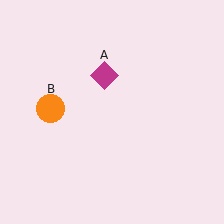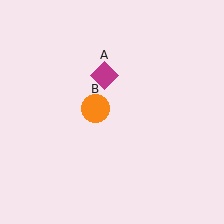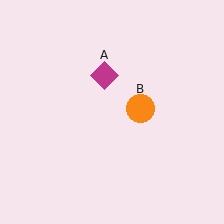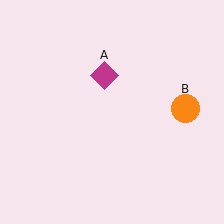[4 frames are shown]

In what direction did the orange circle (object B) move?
The orange circle (object B) moved right.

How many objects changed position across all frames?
1 object changed position: orange circle (object B).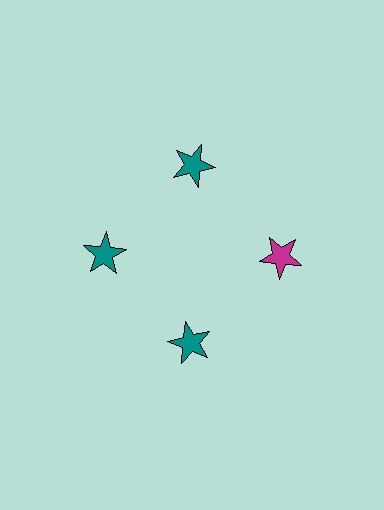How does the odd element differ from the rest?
It has a different color: magenta instead of teal.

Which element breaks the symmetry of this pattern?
The magenta star at roughly the 3 o'clock position breaks the symmetry. All other shapes are teal stars.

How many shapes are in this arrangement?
There are 4 shapes arranged in a ring pattern.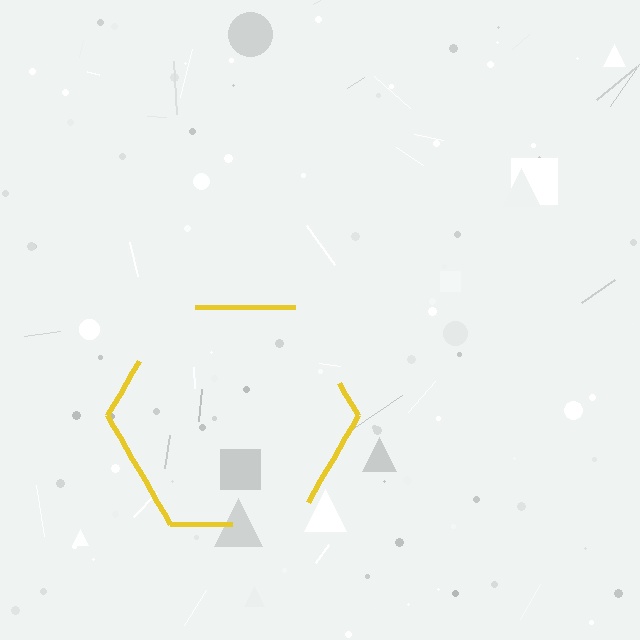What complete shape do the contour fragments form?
The contour fragments form a hexagon.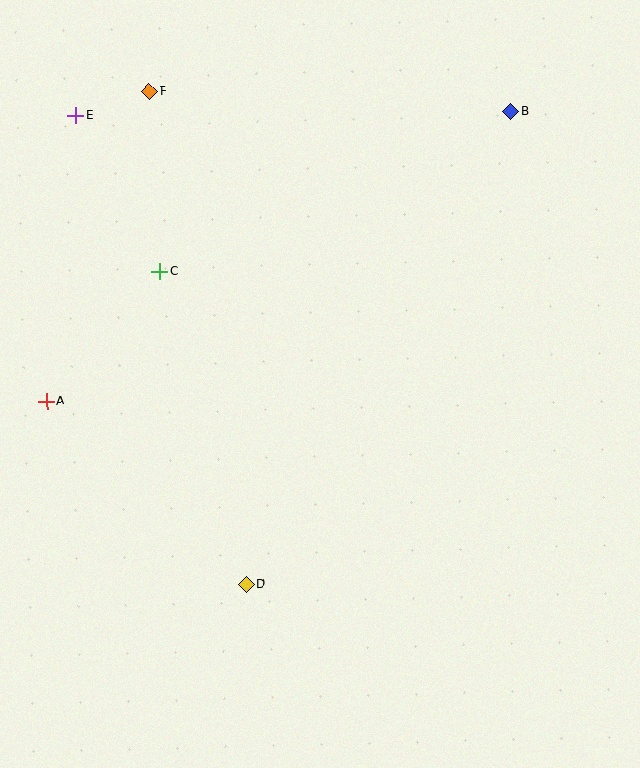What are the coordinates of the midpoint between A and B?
The midpoint between A and B is at (279, 256).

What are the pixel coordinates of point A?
Point A is at (46, 401).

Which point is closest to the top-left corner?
Point E is closest to the top-left corner.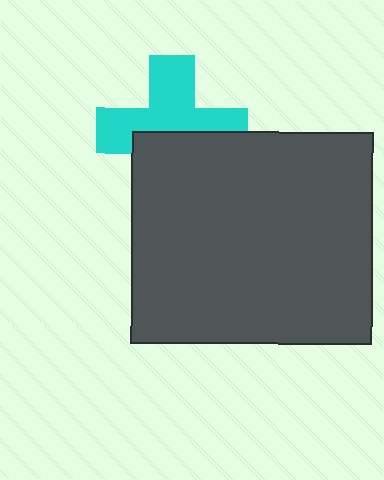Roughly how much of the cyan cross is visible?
About half of it is visible (roughly 58%).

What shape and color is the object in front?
The object in front is a dark gray rectangle.